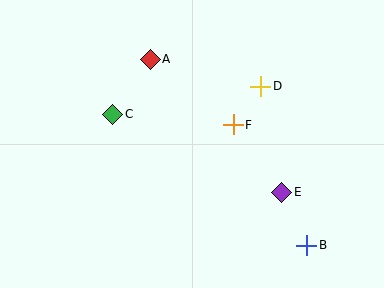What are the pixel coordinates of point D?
Point D is at (261, 86).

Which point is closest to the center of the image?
Point F at (233, 125) is closest to the center.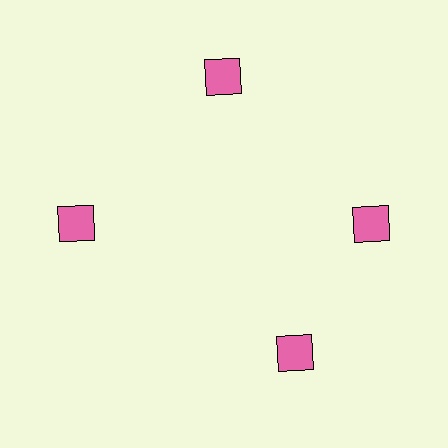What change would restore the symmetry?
The symmetry would be restored by rotating it back into even spacing with its neighbors so that all 4 squares sit at equal angles and equal distance from the center.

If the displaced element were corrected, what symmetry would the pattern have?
It would have 4-fold rotational symmetry — the pattern would map onto itself every 90 degrees.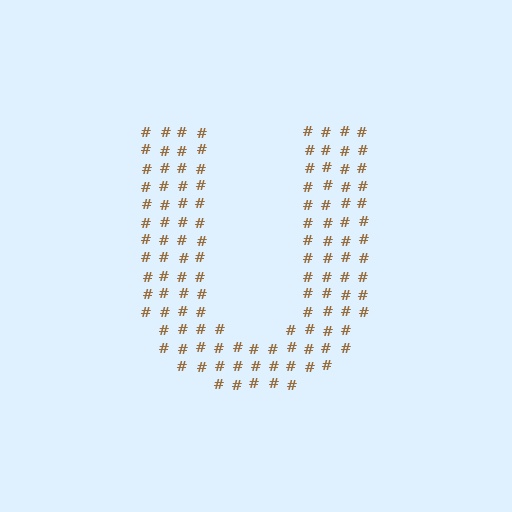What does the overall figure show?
The overall figure shows the letter U.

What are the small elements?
The small elements are hash symbols.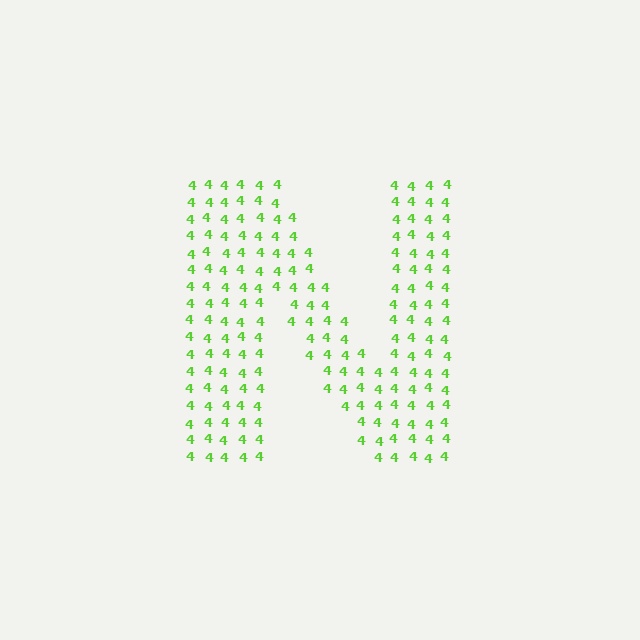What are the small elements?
The small elements are digit 4's.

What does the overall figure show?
The overall figure shows the letter N.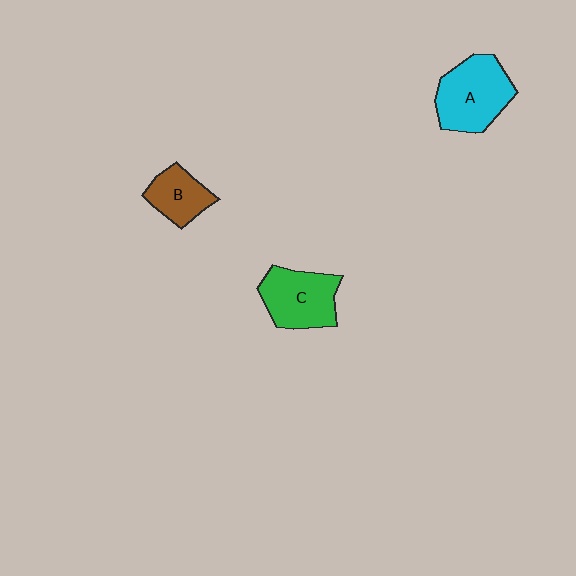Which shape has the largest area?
Shape A (cyan).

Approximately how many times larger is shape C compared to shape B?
Approximately 1.5 times.